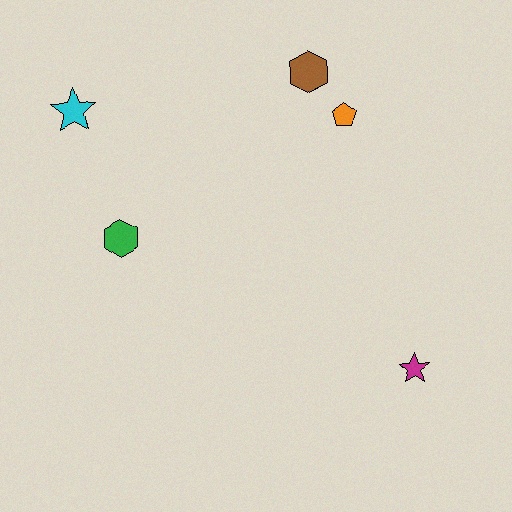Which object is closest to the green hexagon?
The cyan star is closest to the green hexagon.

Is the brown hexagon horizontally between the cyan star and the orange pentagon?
Yes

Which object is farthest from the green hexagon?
The magenta star is farthest from the green hexagon.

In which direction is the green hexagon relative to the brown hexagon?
The green hexagon is to the left of the brown hexagon.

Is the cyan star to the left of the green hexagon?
Yes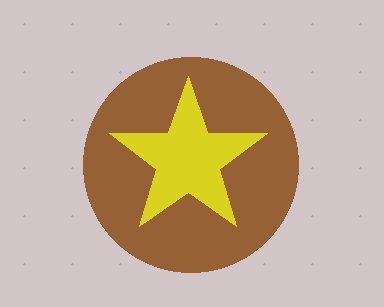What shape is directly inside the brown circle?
The yellow star.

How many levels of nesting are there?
2.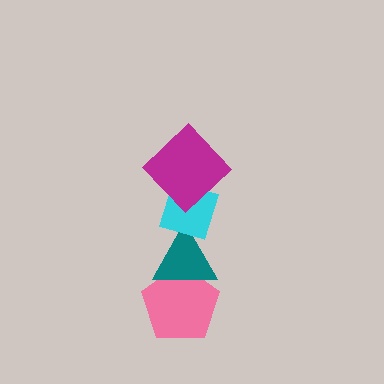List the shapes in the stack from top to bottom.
From top to bottom: the magenta diamond, the cyan diamond, the teal triangle, the pink pentagon.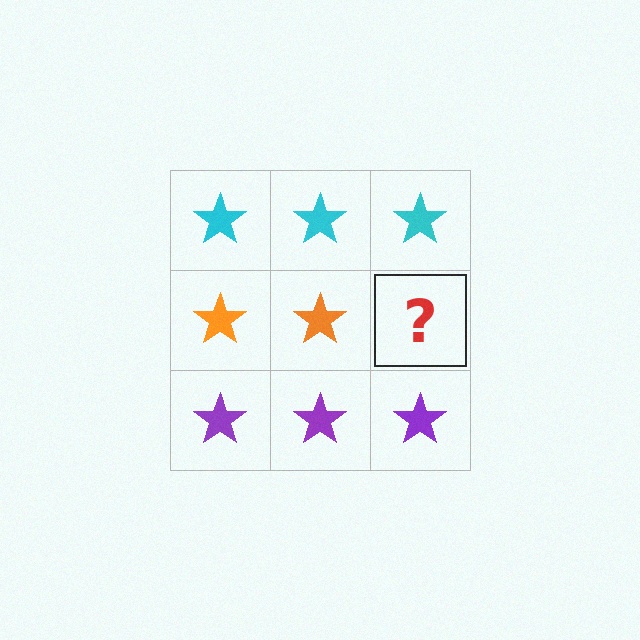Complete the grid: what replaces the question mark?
The question mark should be replaced with an orange star.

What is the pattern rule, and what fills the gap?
The rule is that each row has a consistent color. The gap should be filled with an orange star.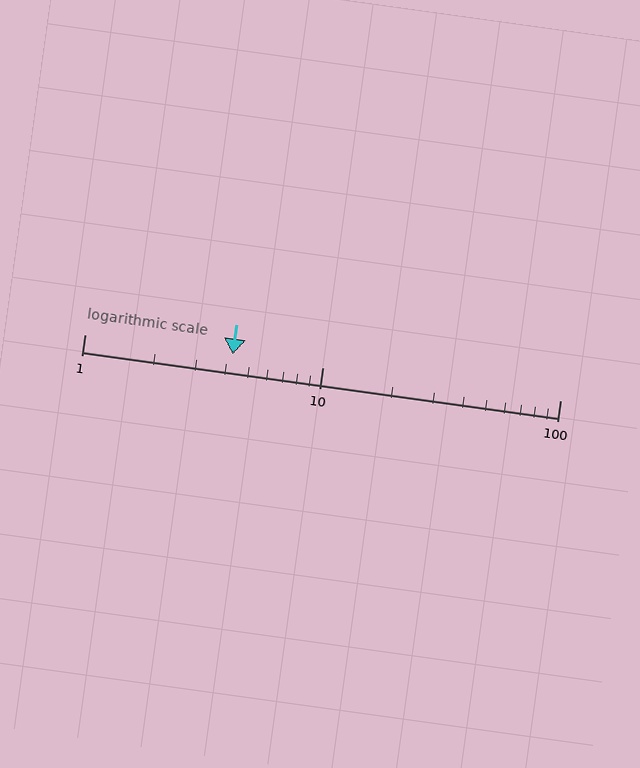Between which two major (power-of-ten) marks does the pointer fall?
The pointer is between 1 and 10.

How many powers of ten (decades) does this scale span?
The scale spans 2 decades, from 1 to 100.